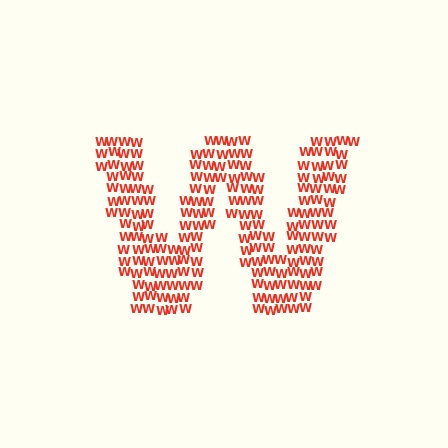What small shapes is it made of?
It is made of small letter W's.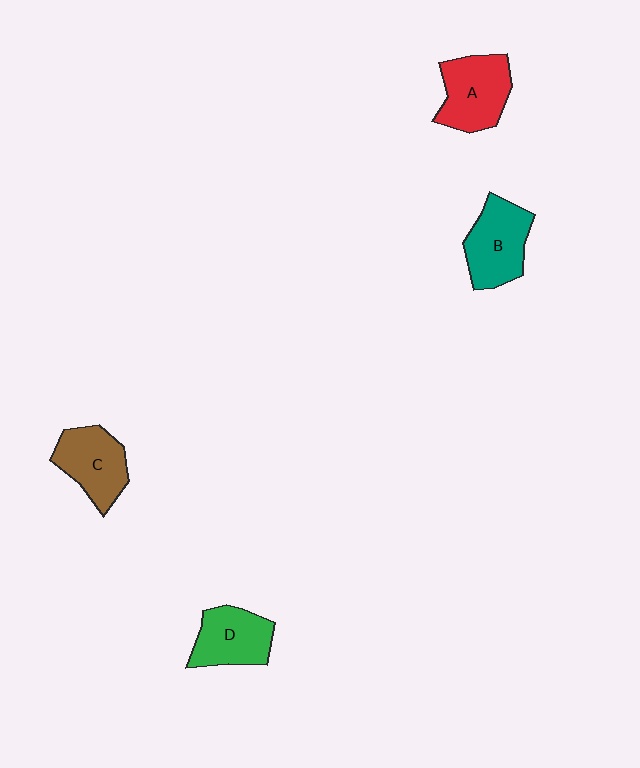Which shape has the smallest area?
Shape D (green).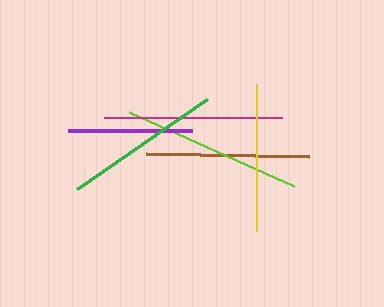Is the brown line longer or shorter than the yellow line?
The brown line is longer than the yellow line.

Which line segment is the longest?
The lime line is the longest at approximately 181 pixels.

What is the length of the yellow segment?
The yellow segment is approximately 147 pixels long.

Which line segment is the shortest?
The purple line is the shortest at approximately 124 pixels.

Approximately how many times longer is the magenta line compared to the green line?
The magenta line is approximately 1.1 times the length of the green line.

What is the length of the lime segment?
The lime segment is approximately 181 pixels long.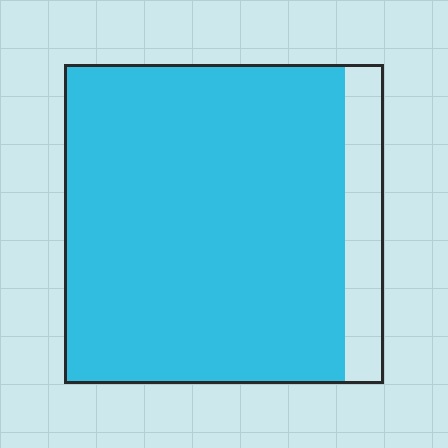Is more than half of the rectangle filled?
Yes.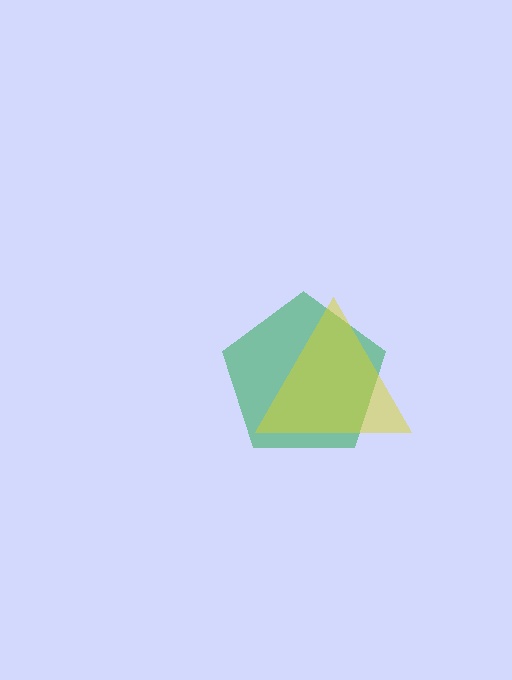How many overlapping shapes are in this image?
There are 2 overlapping shapes in the image.